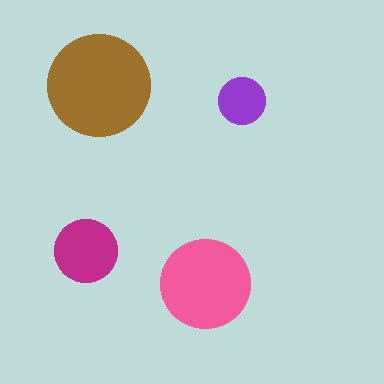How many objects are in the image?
There are 4 objects in the image.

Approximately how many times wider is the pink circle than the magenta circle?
About 1.5 times wider.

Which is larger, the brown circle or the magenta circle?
The brown one.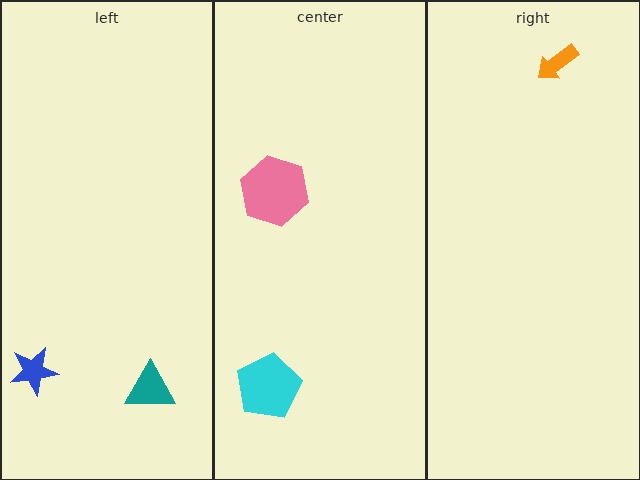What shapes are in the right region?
The orange arrow.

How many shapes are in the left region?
2.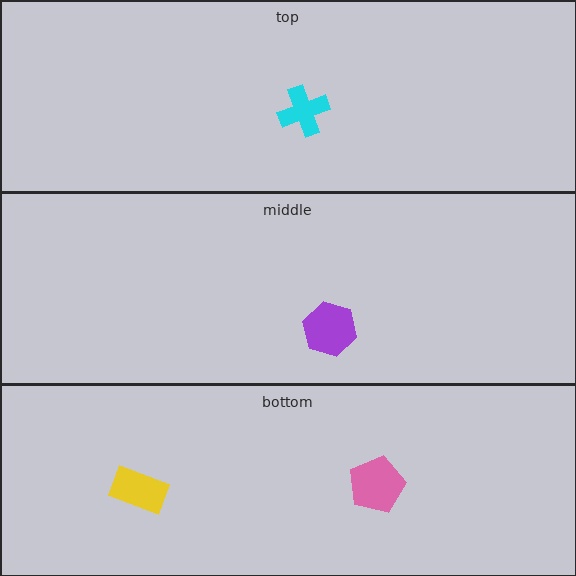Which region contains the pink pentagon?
The bottom region.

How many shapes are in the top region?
1.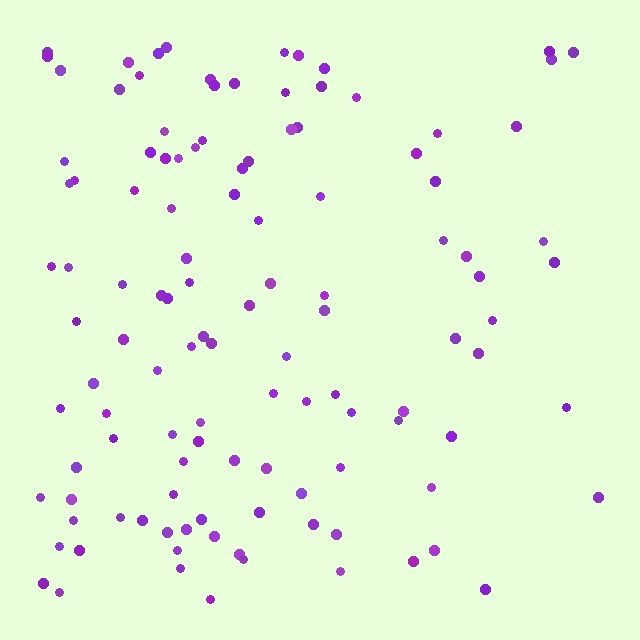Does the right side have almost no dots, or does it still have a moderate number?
Still a moderate number, just noticeably fewer than the left.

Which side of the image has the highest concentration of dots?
The left.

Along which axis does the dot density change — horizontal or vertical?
Horizontal.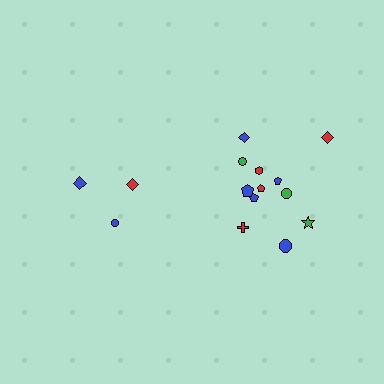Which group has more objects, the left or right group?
The right group.